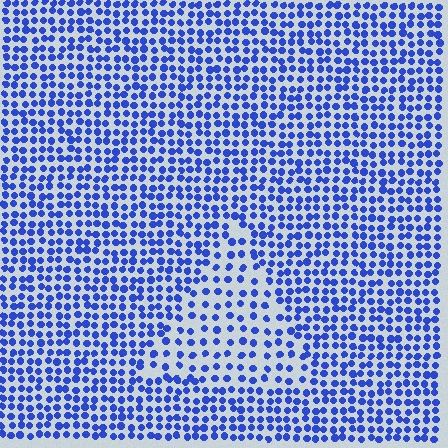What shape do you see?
I see a triangle.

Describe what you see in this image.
The image contains small blue elements arranged at two different densities. A triangle-shaped region is visible where the elements are less densely packed than the surrounding area.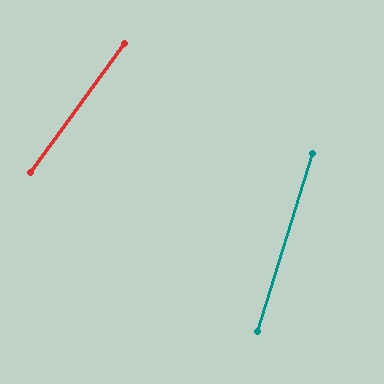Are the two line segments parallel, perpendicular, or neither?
Neither parallel nor perpendicular — they differ by about 19°.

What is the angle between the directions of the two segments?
Approximately 19 degrees.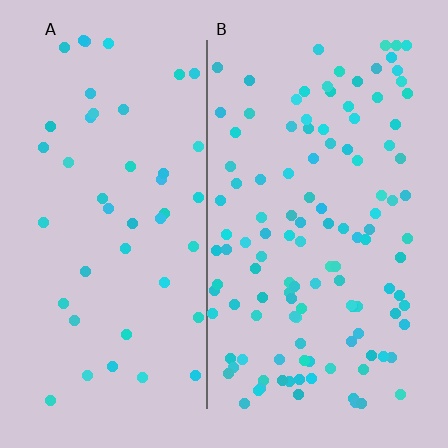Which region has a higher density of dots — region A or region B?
B (the right).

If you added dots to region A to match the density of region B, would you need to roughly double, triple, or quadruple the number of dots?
Approximately triple.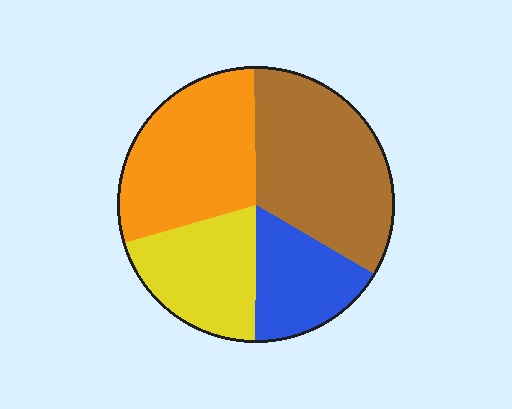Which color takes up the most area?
Brown, at roughly 35%.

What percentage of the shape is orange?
Orange takes up about one third (1/3) of the shape.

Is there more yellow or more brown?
Brown.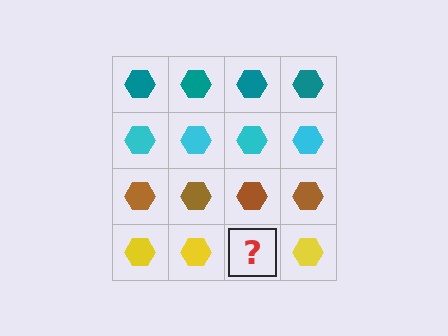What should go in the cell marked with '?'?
The missing cell should contain a yellow hexagon.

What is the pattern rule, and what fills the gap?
The rule is that each row has a consistent color. The gap should be filled with a yellow hexagon.